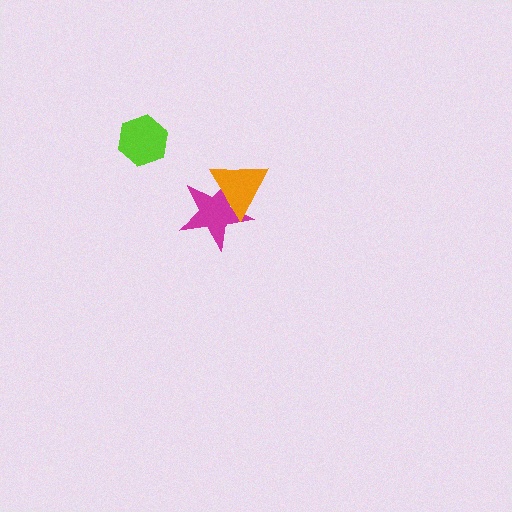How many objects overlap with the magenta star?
1 object overlaps with the magenta star.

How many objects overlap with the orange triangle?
1 object overlaps with the orange triangle.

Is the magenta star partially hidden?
Yes, it is partially covered by another shape.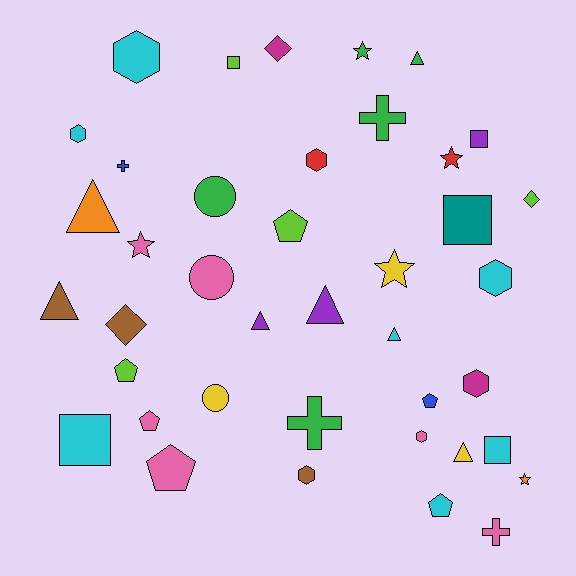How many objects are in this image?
There are 40 objects.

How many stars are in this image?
There are 5 stars.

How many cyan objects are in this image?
There are 7 cyan objects.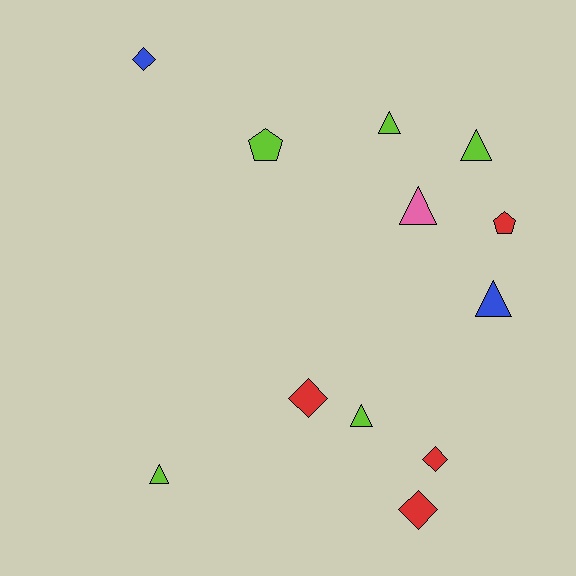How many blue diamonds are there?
There is 1 blue diamond.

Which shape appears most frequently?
Triangle, with 6 objects.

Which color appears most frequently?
Lime, with 5 objects.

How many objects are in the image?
There are 12 objects.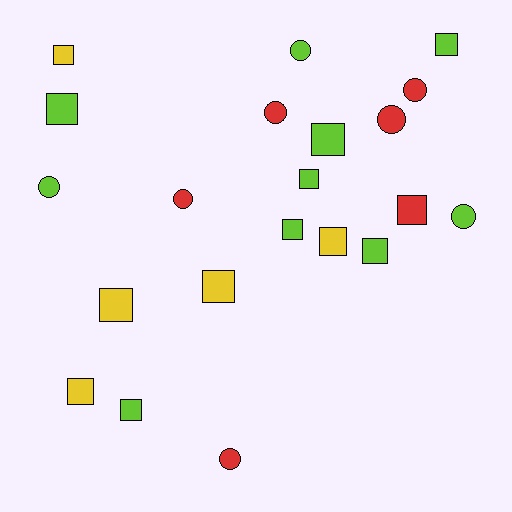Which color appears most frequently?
Lime, with 10 objects.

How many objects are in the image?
There are 21 objects.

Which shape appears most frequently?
Square, with 13 objects.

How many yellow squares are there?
There are 5 yellow squares.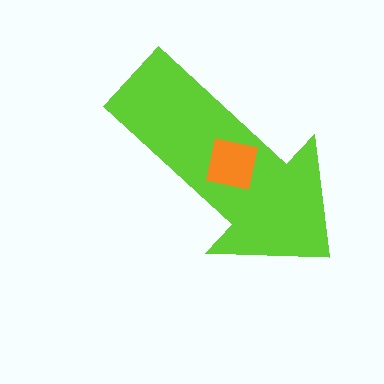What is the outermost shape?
The lime arrow.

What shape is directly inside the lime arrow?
The orange square.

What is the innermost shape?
The orange square.